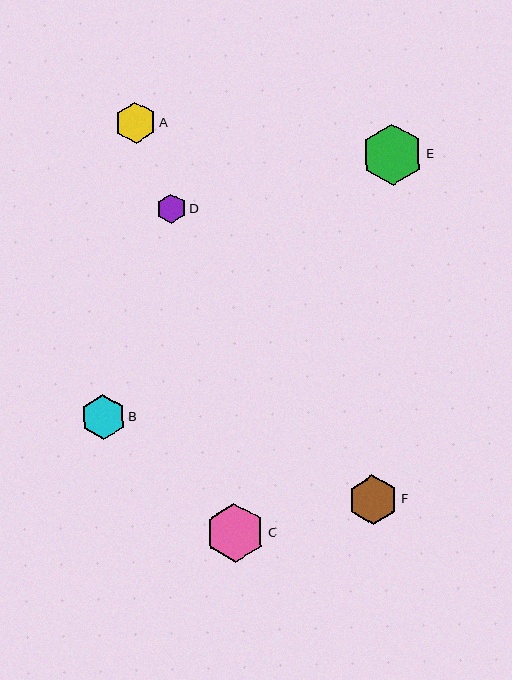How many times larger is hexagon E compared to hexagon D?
Hexagon E is approximately 2.1 times the size of hexagon D.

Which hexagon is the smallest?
Hexagon D is the smallest with a size of approximately 29 pixels.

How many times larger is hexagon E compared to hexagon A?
Hexagon E is approximately 1.5 times the size of hexagon A.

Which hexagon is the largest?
Hexagon E is the largest with a size of approximately 61 pixels.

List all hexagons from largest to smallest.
From largest to smallest: E, C, F, B, A, D.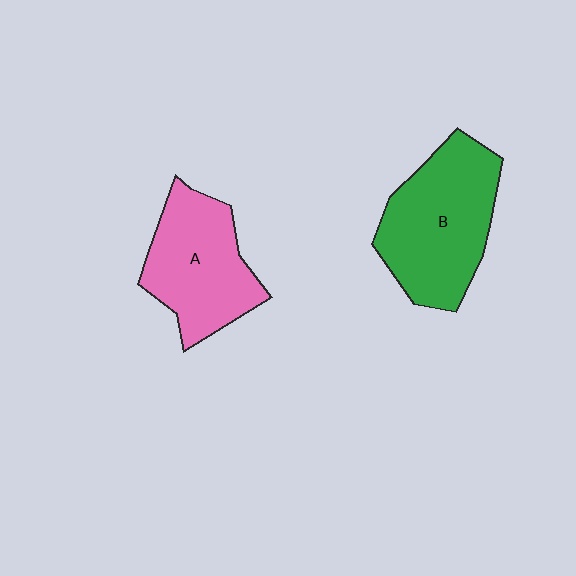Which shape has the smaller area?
Shape A (pink).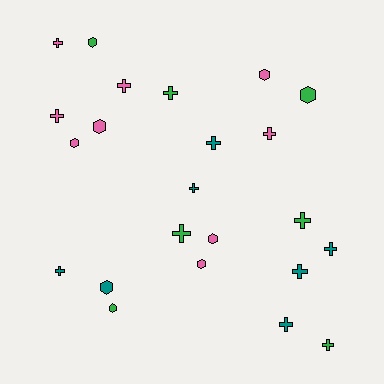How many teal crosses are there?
There are 6 teal crosses.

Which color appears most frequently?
Pink, with 9 objects.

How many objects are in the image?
There are 23 objects.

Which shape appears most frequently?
Cross, with 14 objects.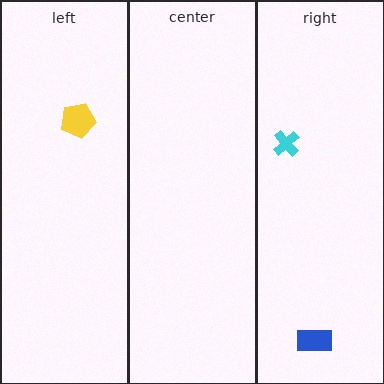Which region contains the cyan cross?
The right region.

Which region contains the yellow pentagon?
The left region.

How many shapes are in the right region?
2.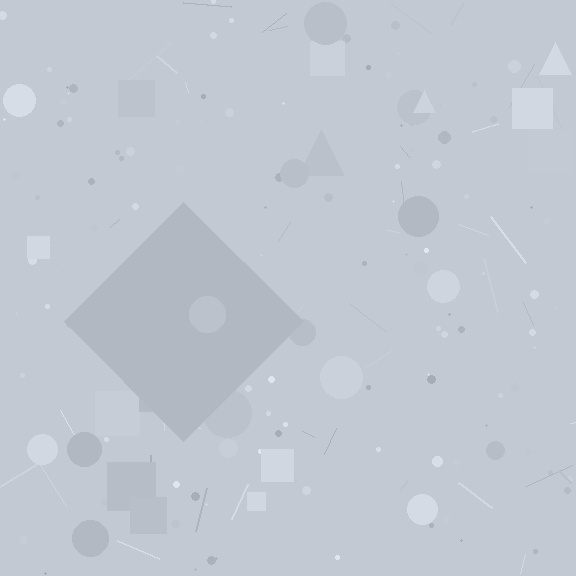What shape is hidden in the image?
A diamond is hidden in the image.